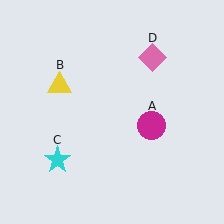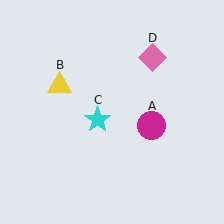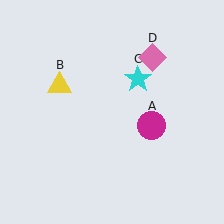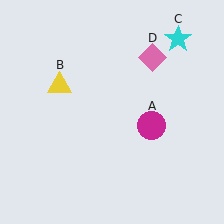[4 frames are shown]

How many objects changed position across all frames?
1 object changed position: cyan star (object C).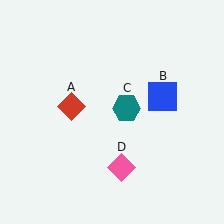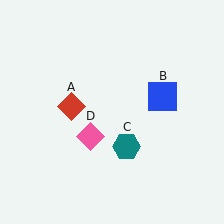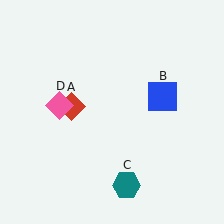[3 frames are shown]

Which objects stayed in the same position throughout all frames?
Red diamond (object A) and blue square (object B) remained stationary.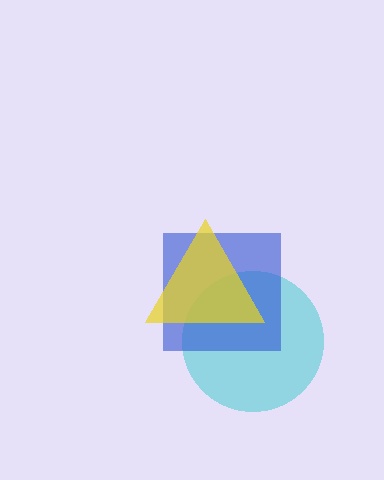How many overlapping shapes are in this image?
There are 3 overlapping shapes in the image.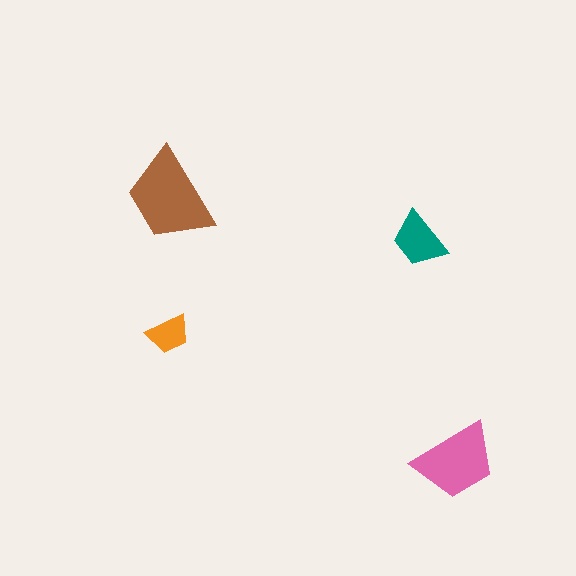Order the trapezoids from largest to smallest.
the brown one, the pink one, the teal one, the orange one.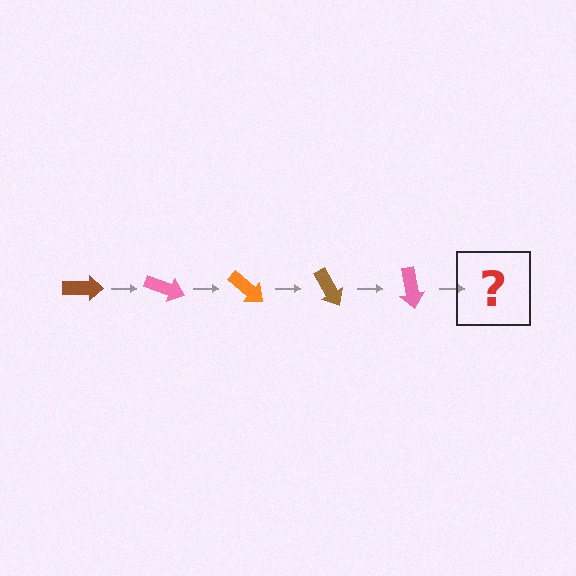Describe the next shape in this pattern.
It should be an orange arrow, rotated 100 degrees from the start.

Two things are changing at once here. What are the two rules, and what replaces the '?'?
The two rules are that it rotates 20 degrees each step and the color cycles through brown, pink, and orange. The '?' should be an orange arrow, rotated 100 degrees from the start.